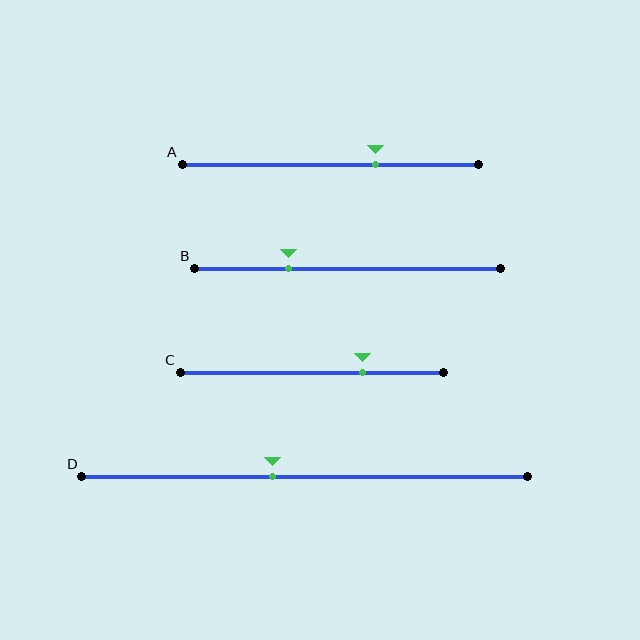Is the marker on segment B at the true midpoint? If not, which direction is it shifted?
No, the marker on segment B is shifted to the left by about 19% of the segment length.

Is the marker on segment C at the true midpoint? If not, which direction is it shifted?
No, the marker on segment C is shifted to the right by about 19% of the segment length.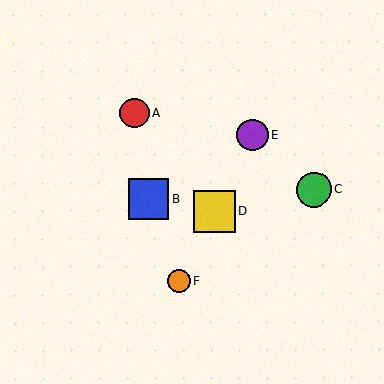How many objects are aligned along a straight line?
3 objects (D, E, F) are aligned along a straight line.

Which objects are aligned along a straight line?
Objects D, E, F are aligned along a straight line.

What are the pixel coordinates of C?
Object C is at (314, 190).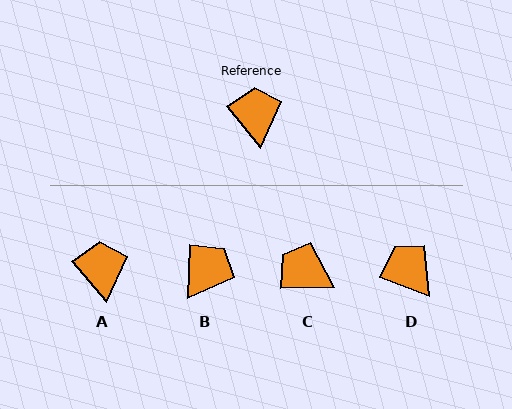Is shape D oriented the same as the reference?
No, it is off by about 29 degrees.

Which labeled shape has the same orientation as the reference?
A.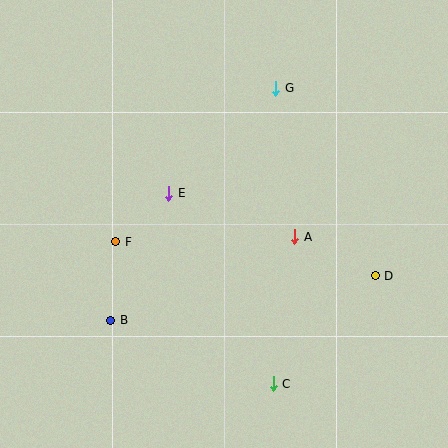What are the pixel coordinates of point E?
Point E is at (169, 193).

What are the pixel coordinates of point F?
Point F is at (116, 242).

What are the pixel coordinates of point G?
Point G is at (276, 88).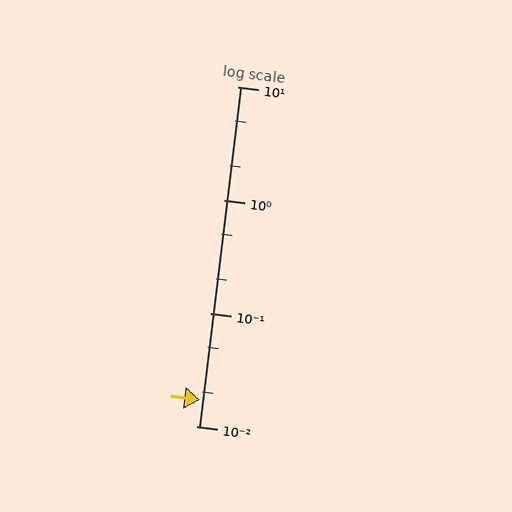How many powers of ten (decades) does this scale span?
The scale spans 3 decades, from 0.01 to 10.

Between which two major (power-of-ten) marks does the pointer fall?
The pointer is between 0.01 and 0.1.